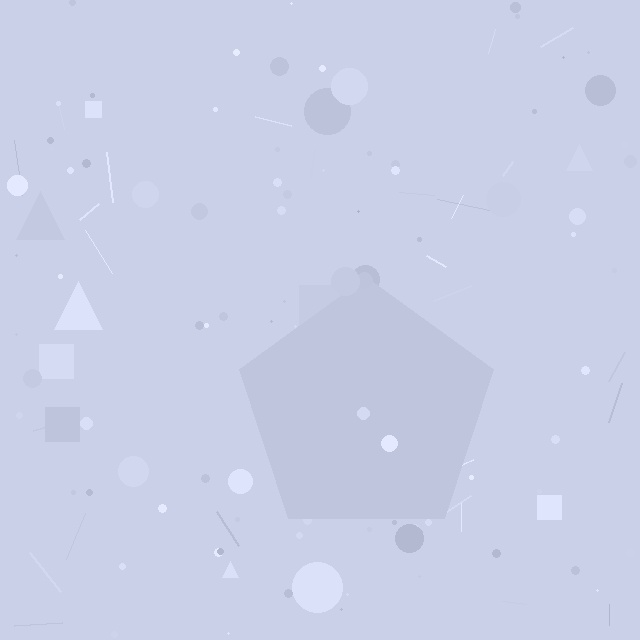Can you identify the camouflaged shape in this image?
The camouflaged shape is a pentagon.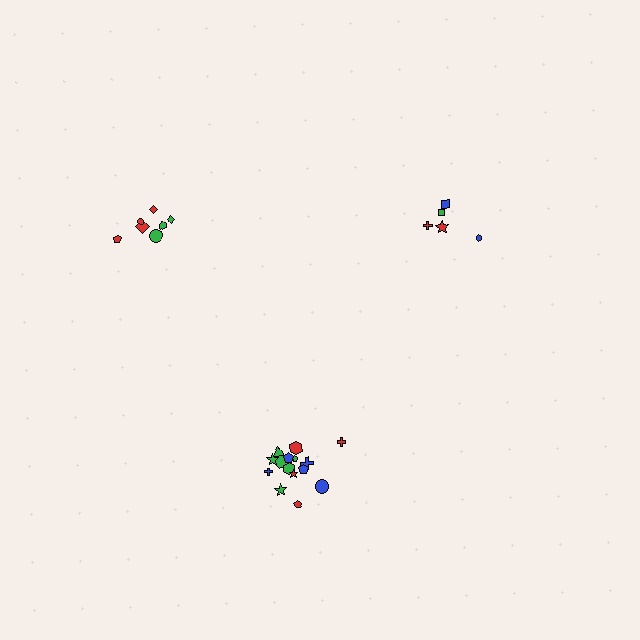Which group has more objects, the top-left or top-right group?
The top-left group.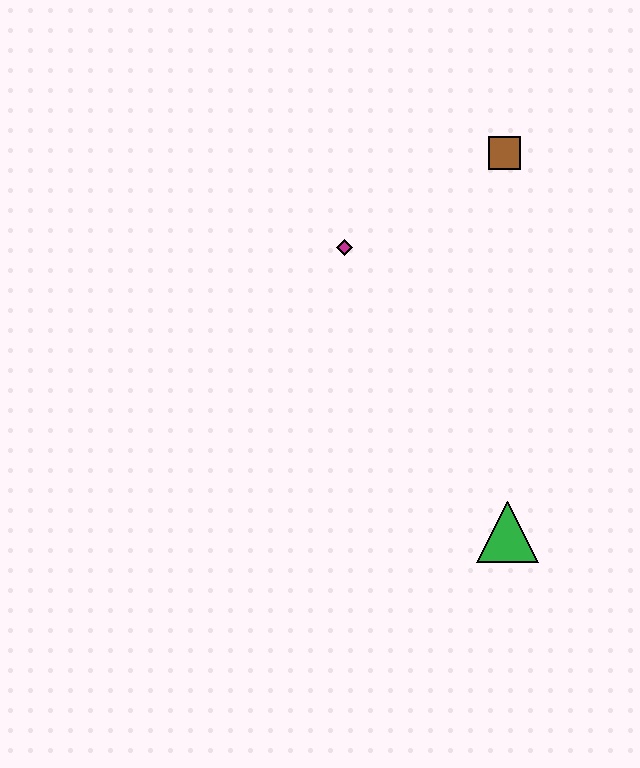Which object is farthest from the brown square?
The green triangle is farthest from the brown square.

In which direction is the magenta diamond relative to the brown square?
The magenta diamond is to the left of the brown square.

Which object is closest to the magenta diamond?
The brown square is closest to the magenta diamond.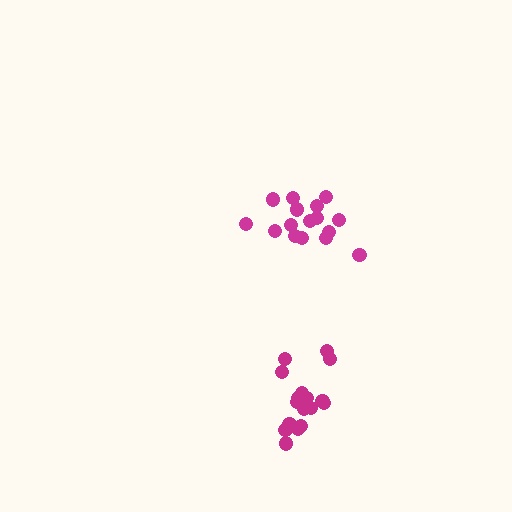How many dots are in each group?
Group 1: 16 dots, Group 2: 17 dots (33 total).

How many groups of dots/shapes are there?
There are 2 groups.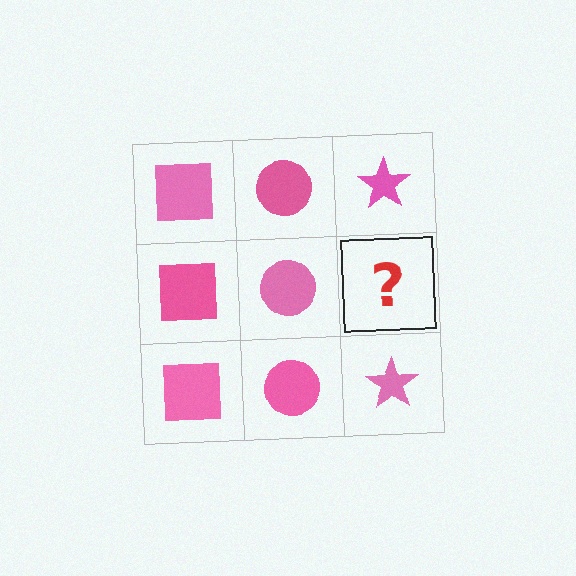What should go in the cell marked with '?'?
The missing cell should contain a pink star.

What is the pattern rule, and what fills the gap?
The rule is that each column has a consistent shape. The gap should be filled with a pink star.